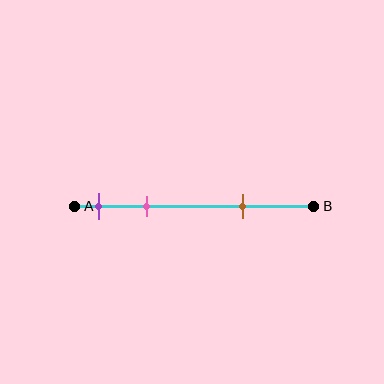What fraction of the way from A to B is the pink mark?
The pink mark is approximately 30% (0.3) of the way from A to B.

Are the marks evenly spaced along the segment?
No, the marks are not evenly spaced.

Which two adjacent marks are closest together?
The purple and pink marks are the closest adjacent pair.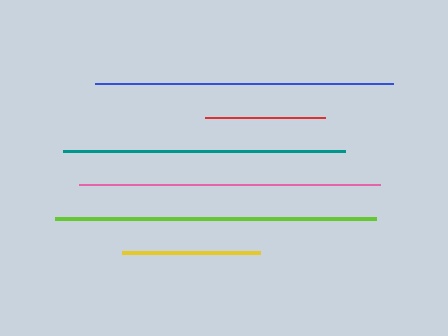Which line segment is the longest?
The lime line is the longest at approximately 321 pixels.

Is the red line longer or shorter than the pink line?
The pink line is longer than the red line.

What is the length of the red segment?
The red segment is approximately 120 pixels long.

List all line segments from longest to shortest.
From longest to shortest: lime, pink, blue, teal, yellow, red.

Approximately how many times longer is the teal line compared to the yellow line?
The teal line is approximately 2.0 times the length of the yellow line.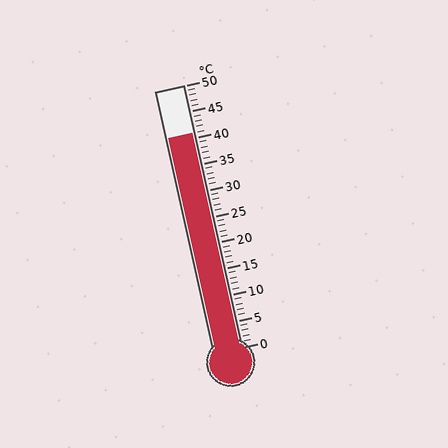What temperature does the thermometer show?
The thermometer shows approximately 41°C.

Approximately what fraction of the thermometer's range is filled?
The thermometer is filled to approximately 80% of its range.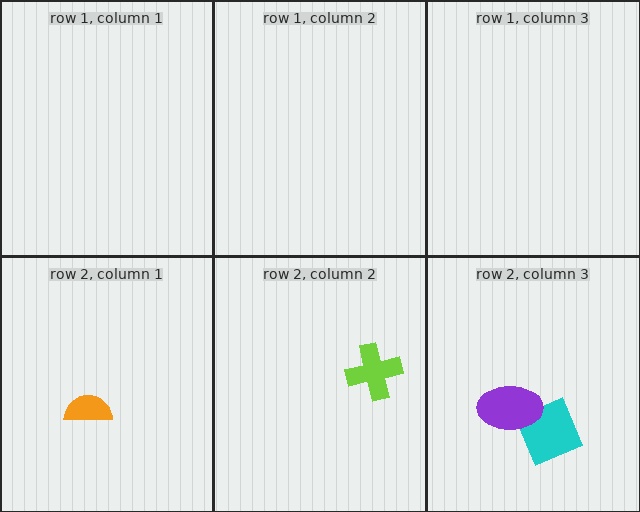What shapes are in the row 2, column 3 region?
The cyan square, the purple ellipse.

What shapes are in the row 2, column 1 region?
The orange semicircle.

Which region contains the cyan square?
The row 2, column 3 region.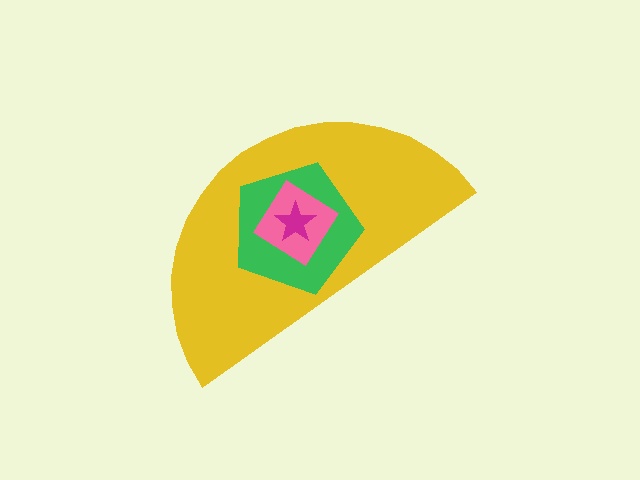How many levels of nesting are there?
4.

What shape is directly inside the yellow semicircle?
The green pentagon.